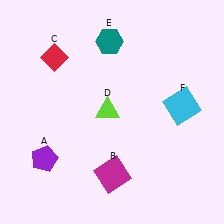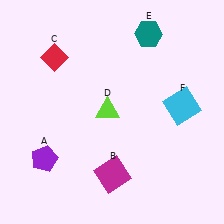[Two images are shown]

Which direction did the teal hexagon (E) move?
The teal hexagon (E) moved right.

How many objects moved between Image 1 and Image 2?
1 object moved between the two images.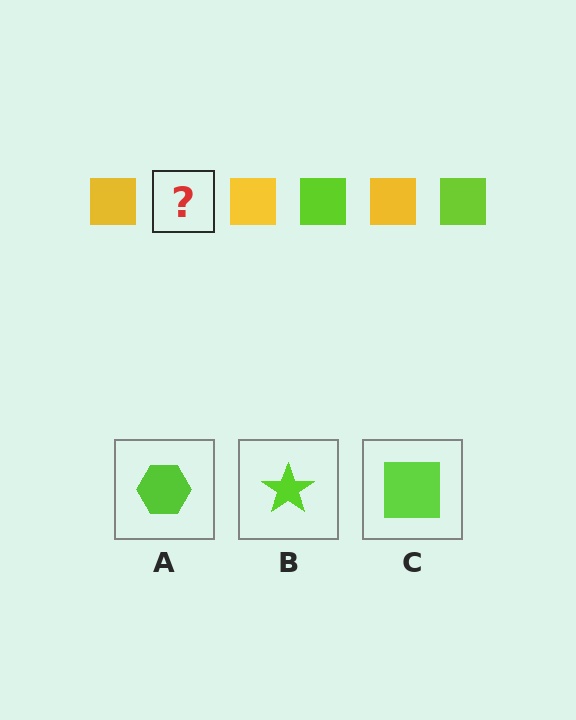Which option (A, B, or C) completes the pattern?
C.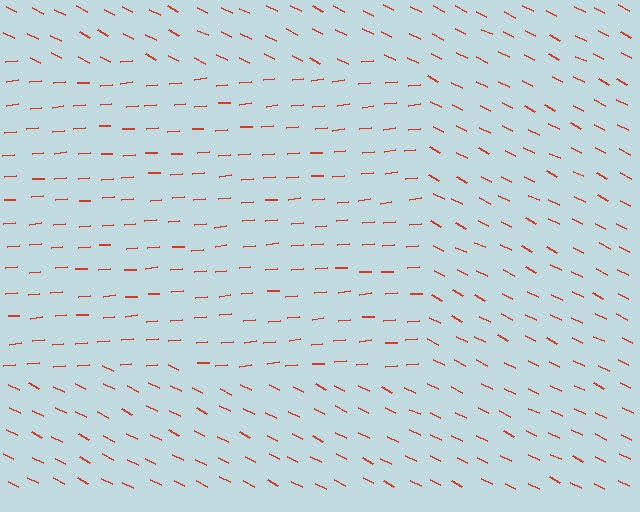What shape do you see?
I see a rectangle.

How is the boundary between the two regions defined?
The boundary is defined purely by a change in line orientation (approximately 31 degrees difference). All lines are the same color and thickness.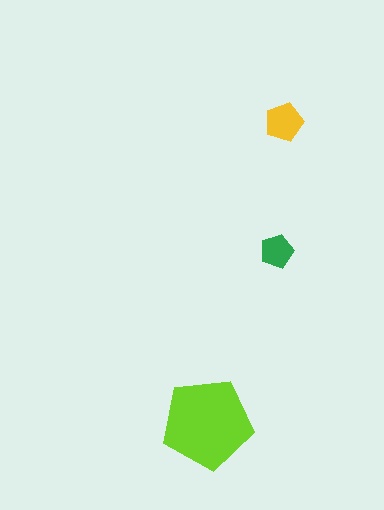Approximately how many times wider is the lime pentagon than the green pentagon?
About 2.5 times wider.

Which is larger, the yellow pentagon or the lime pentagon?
The lime one.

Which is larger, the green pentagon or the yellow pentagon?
The yellow one.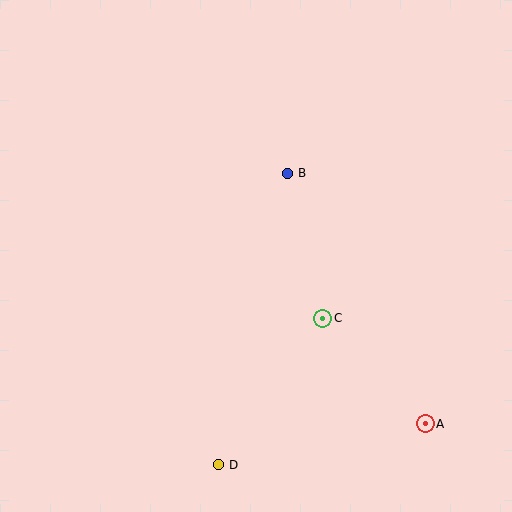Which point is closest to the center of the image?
Point B at (287, 173) is closest to the center.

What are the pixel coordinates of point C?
Point C is at (323, 318).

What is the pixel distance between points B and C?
The distance between B and C is 149 pixels.